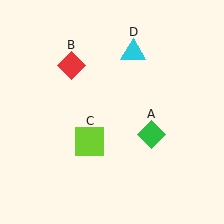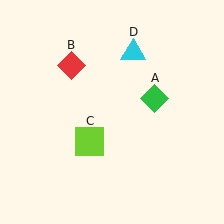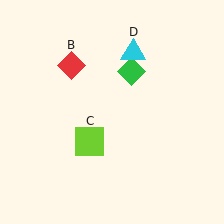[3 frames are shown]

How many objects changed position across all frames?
1 object changed position: green diamond (object A).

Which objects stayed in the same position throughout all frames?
Red diamond (object B) and lime square (object C) and cyan triangle (object D) remained stationary.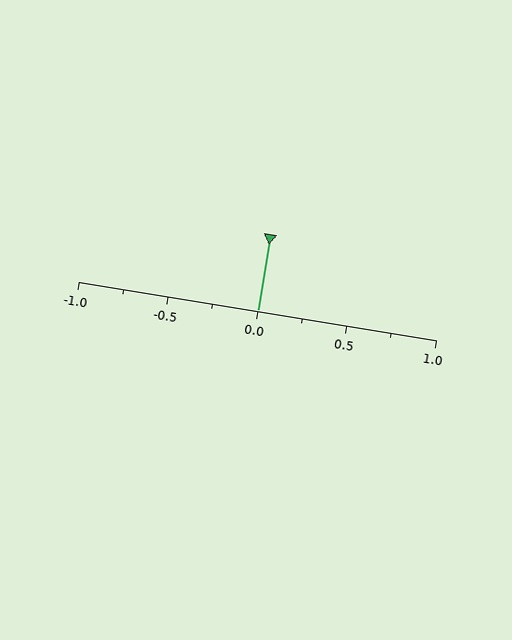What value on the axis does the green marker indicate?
The marker indicates approximately 0.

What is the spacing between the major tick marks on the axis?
The major ticks are spaced 0.5 apart.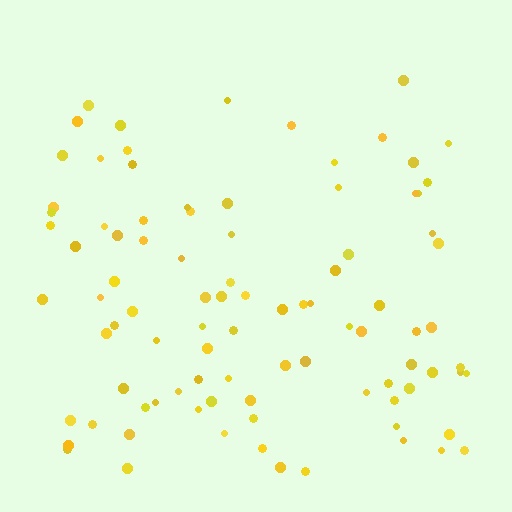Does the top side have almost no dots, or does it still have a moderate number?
Still a moderate number, just noticeably fewer than the bottom.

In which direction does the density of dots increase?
From top to bottom, with the bottom side densest.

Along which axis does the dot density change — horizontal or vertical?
Vertical.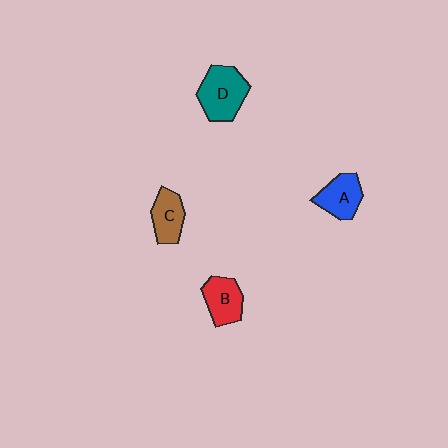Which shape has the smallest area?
Shape C (brown).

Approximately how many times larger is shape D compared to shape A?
Approximately 1.4 times.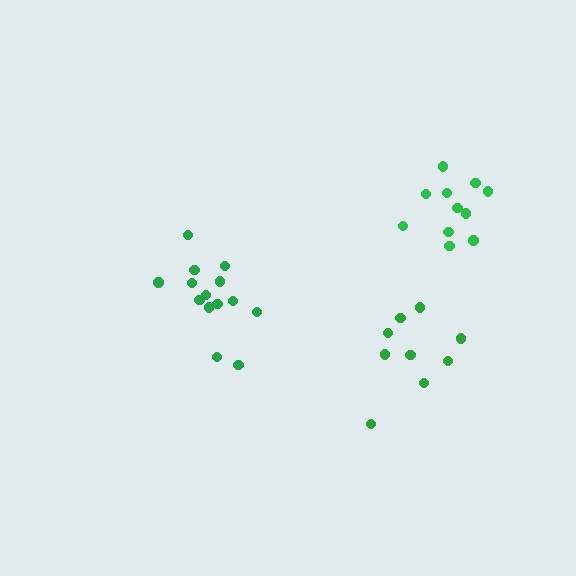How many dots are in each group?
Group 1: 14 dots, Group 2: 9 dots, Group 3: 11 dots (34 total).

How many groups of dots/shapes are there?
There are 3 groups.